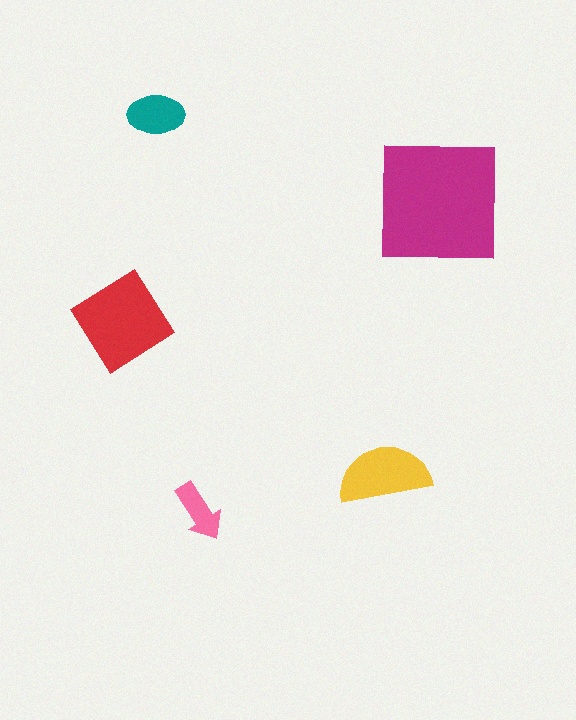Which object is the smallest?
The pink arrow.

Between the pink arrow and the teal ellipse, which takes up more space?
The teal ellipse.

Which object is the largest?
The magenta square.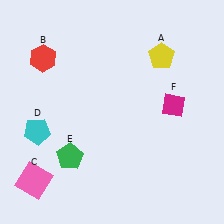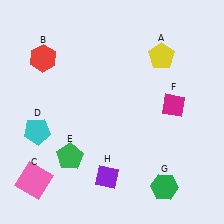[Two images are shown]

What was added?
A green hexagon (G), a purple diamond (H) were added in Image 2.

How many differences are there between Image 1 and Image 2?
There are 2 differences between the two images.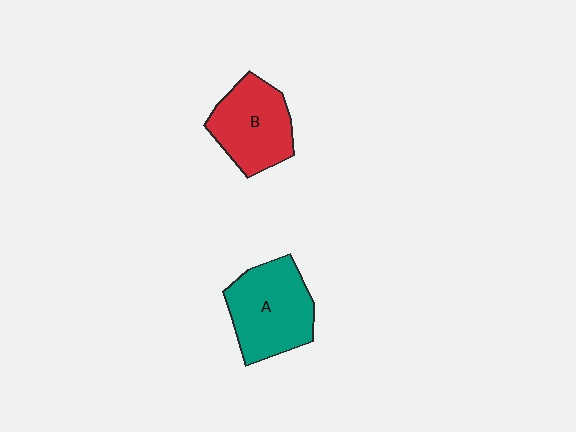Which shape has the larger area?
Shape A (teal).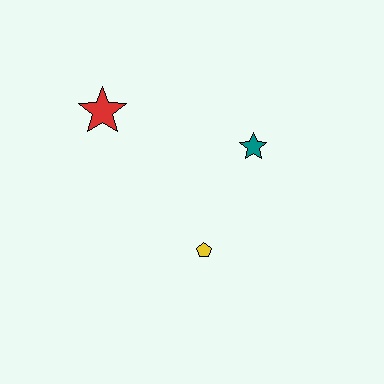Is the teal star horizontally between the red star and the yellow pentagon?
No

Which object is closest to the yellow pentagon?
The teal star is closest to the yellow pentagon.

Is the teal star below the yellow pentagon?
No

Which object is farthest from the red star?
The yellow pentagon is farthest from the red star.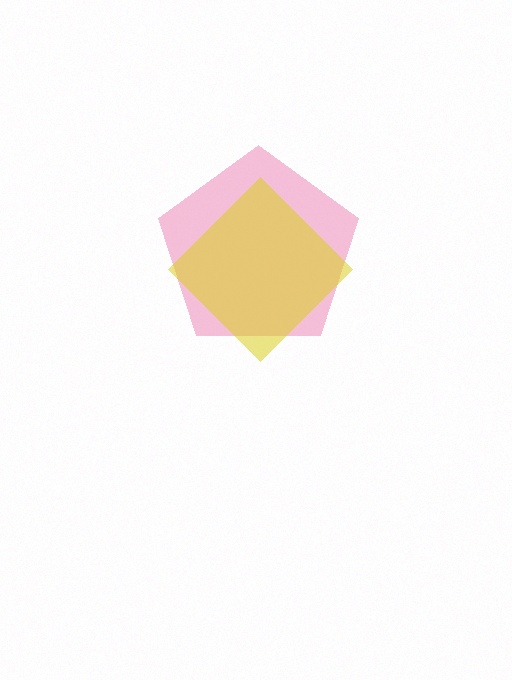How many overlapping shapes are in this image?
There are 2 overlapping shapes in the image.